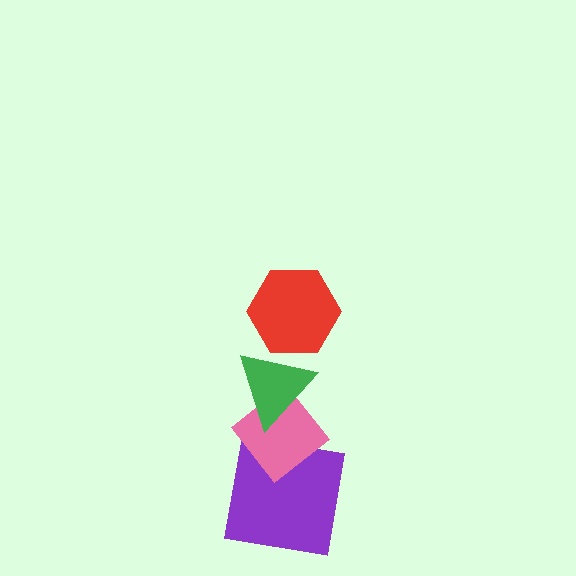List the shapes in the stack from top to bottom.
From top to bottom: the red hexagon, the green triangle, the pink diamond, the purple square.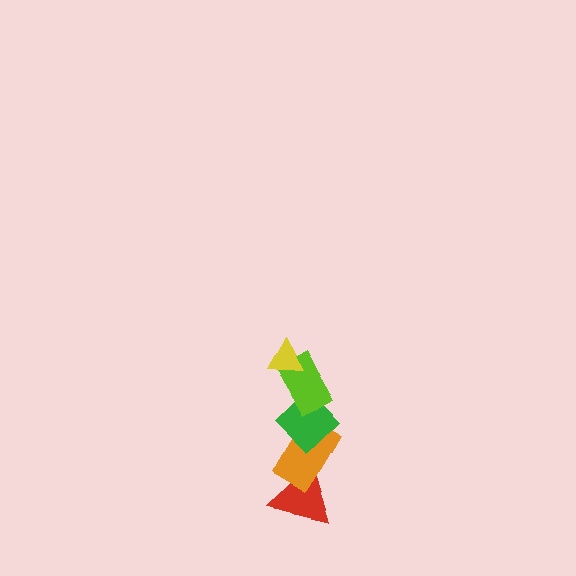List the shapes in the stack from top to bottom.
From top to bottom: the yellow triangle, the lime rectangle, the green diamond, the orange rectangle, the red triangle.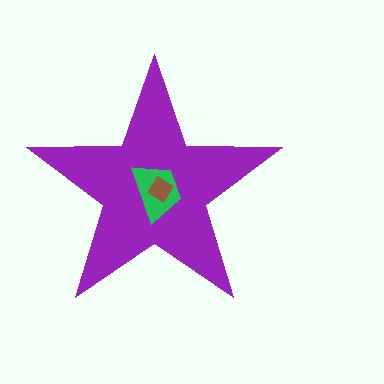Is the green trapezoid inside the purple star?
Yes.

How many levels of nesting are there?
3.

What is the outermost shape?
The purple star.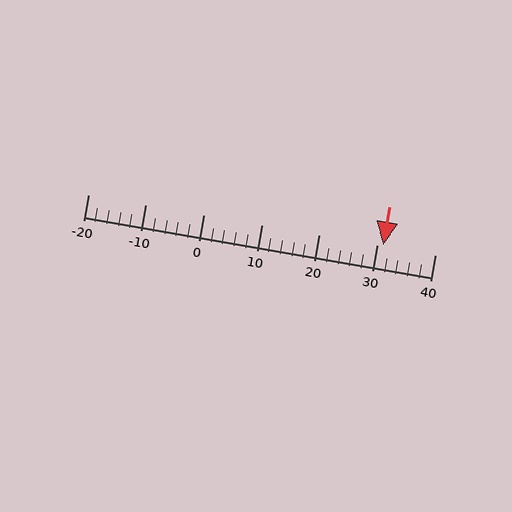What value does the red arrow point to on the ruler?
The red arrow points to approximately 31.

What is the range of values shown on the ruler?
The ruler shows values from -20 to 40.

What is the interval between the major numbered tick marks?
The major tick marks are spaced 10 units apart.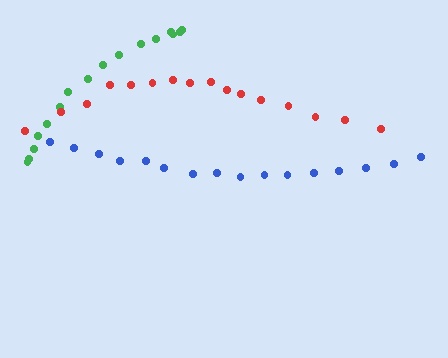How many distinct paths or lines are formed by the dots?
There are 3 distinct paths.